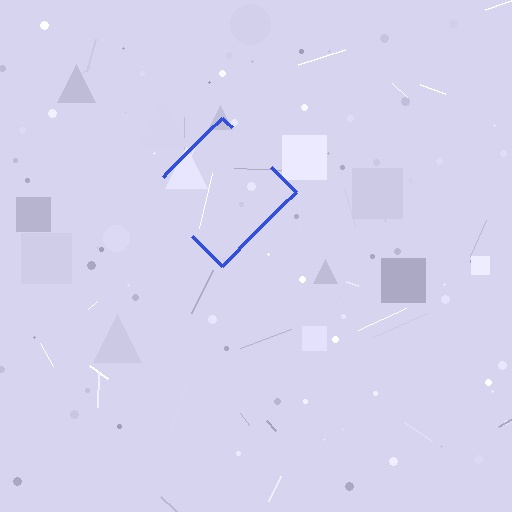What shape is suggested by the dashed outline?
The dashed outline suggests a diamond.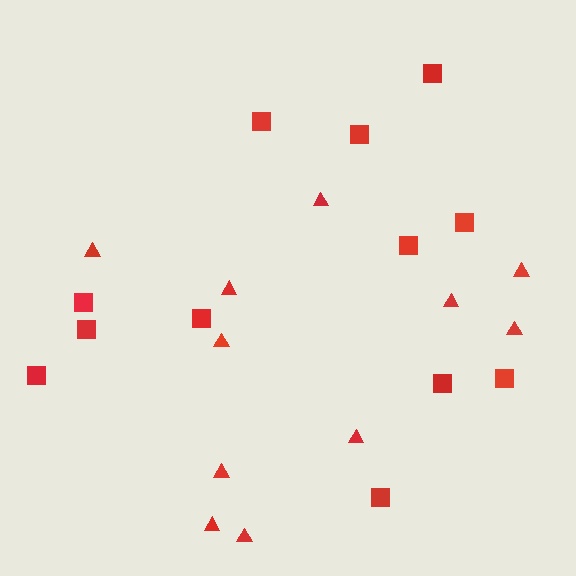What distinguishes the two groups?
There are 2 groups: one group of squares (12) and one group of triangles (11).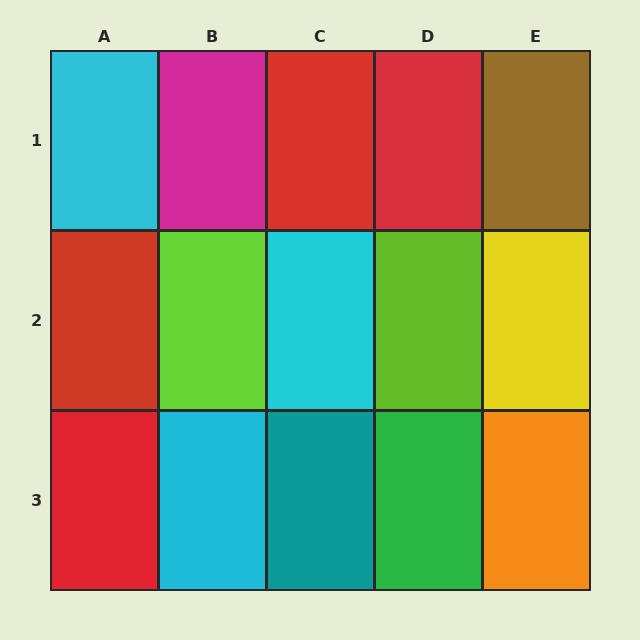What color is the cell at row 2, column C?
Cyan.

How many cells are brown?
1 cell is brown.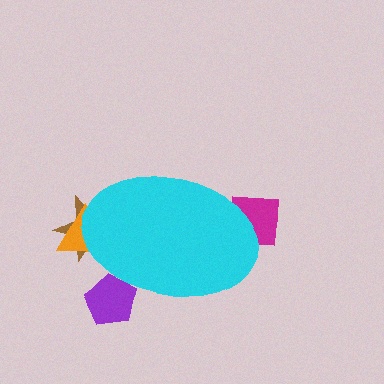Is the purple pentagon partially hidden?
Yes, the purple pentagon is partially hidden behind the cyan ellipse.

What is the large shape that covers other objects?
A cyan ellipse.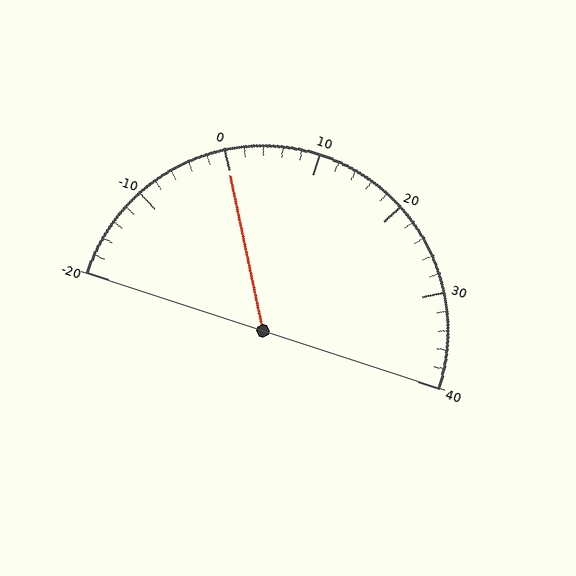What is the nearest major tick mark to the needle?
The nearest major tick mark is 0.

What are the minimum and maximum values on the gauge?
The gauge ranges from -20 to 40.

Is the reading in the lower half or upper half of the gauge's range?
The reading is in the lower half of the range (-20 to 40).